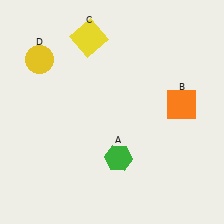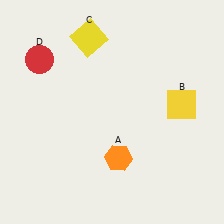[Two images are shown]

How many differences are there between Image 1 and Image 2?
There are 3 differences between the two images.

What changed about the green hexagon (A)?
In Image 1, A is green. In Image 2, it changed to orange.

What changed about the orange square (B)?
In Image 1, B is orange. In Image 2, it changed to yellow.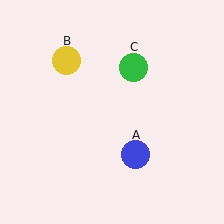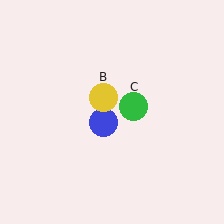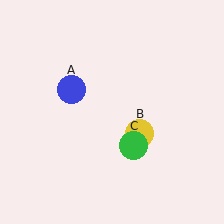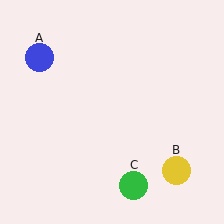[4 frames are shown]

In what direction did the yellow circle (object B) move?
The yellow circle (object B) moved down and to the right.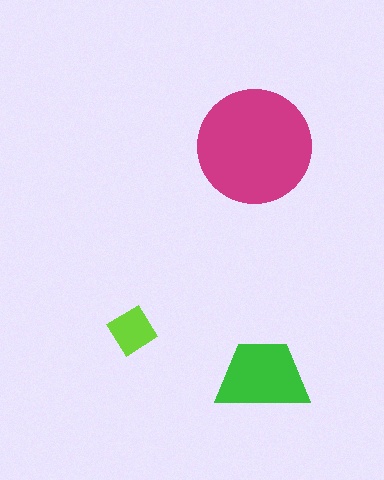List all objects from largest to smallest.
The magenta circle, the green trapezoid, the lime diamond.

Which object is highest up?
The magenta circle is topmost.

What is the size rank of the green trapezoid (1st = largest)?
2nd.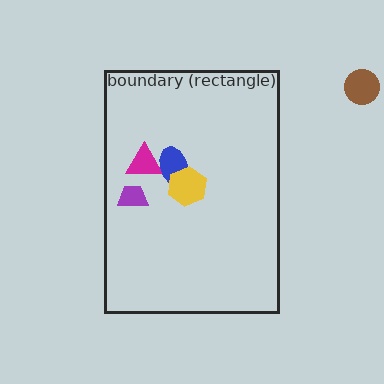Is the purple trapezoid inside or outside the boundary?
Inside.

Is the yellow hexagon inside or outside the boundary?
Inside.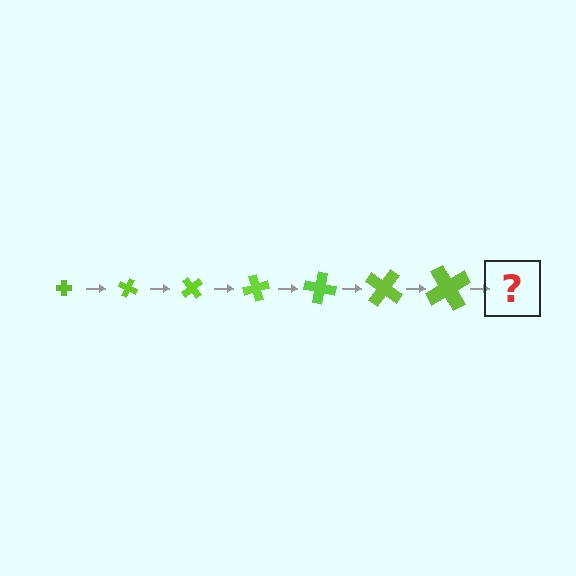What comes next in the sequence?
The next element should be a cross, larger than the previous one and rotated 175 degrees from the start.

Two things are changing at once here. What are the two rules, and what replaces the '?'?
The two rules are that the cross grows larger each step and it rotates 25 degrees each step. The '?' should be a cross, larger than the previous one and rotated 175 degrees from the start.